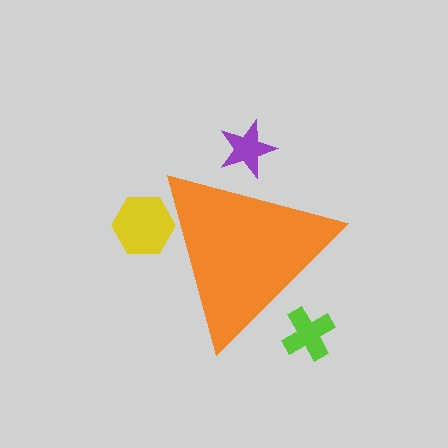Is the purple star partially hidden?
Yes, the purple star is partially hidden behind the orange triangle.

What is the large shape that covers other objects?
An orange triangle.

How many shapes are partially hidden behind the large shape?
3 shapes are partially hidden.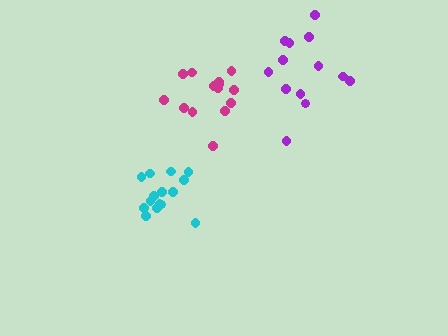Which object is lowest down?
The cyan cluster is bottommost.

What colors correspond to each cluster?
The clusters are colored: purple, cyan, magenta.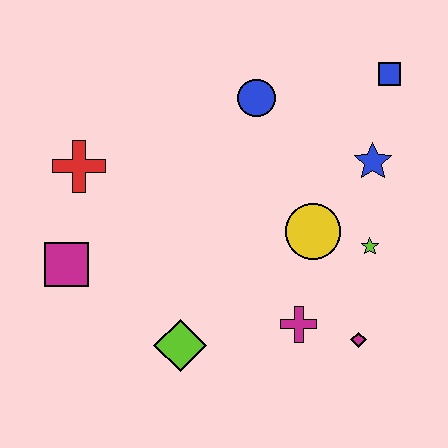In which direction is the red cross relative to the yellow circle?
The red cross is to the left of the yellow circle.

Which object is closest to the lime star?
The yellow circle is closest to the lime star.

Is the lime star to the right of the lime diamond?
Yes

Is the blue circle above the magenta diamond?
Yes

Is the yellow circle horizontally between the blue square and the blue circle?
Yes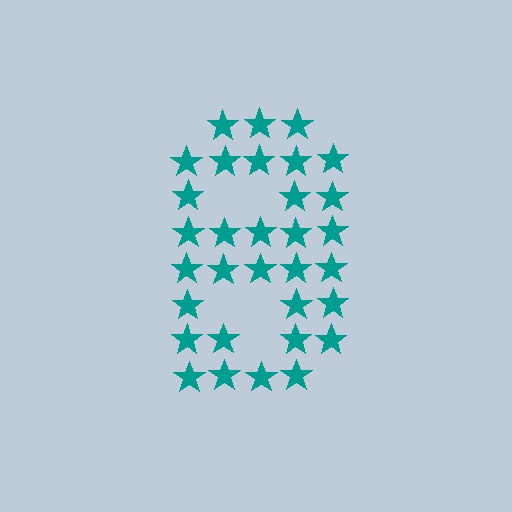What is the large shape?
The large shape is the digit 8.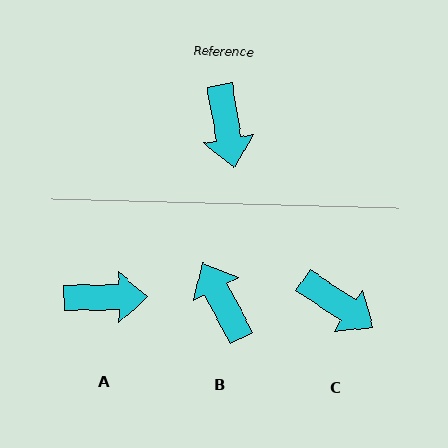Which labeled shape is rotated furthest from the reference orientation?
B, about 162 degrees away.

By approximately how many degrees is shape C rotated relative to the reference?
Approximately 46 degrees counter-clockwise.